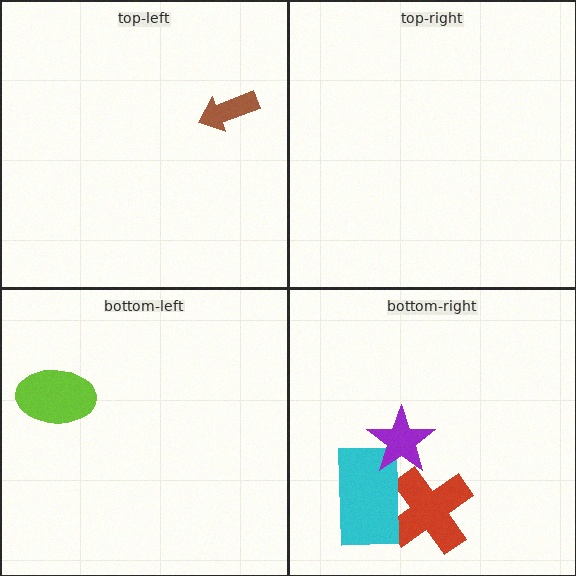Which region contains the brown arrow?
The top-left region.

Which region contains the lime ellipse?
The bottom-left region.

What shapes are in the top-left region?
The brown arrow.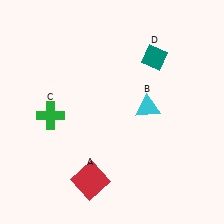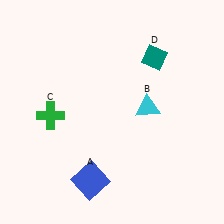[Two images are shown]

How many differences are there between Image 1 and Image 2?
There is 1 difference between the two images.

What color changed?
The square (A) changed from red in Image 1 to blue in Image 2.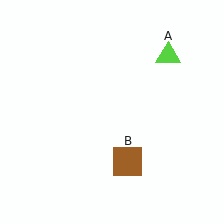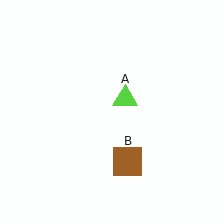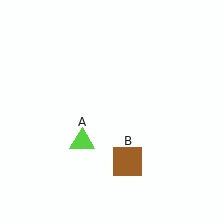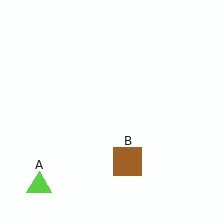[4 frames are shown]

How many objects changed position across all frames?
1 object changed position: lime triangle (object A).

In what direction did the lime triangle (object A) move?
The lime triangle (object A) moved down and to the left.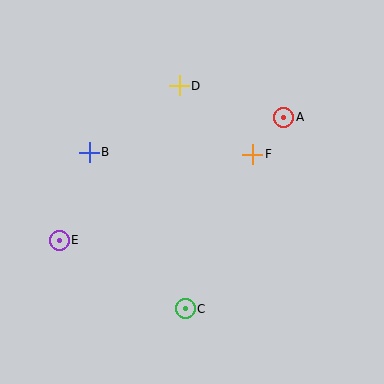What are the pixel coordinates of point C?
Point C is at (185, 309).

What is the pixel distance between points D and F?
The distance between D and F is 101 pixels.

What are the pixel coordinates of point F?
Point F is at (253, 154).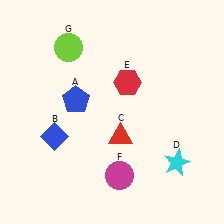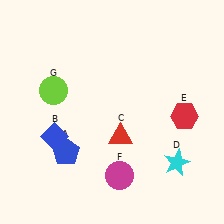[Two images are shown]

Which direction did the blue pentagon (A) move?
The blue pentagon (A) moved down.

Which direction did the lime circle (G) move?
The lime circle (G) moved down.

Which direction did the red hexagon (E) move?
The red hexagon (E) moved right.